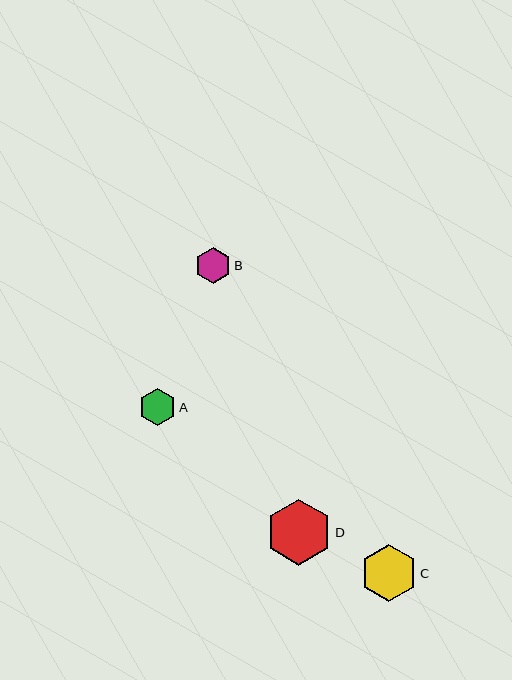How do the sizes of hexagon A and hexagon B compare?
Hexagon A and hexagon B are approximately the same size.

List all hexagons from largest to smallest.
From largest to smallest: D, C, A, B.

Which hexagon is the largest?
Hexagon D is the largest with a size of approximately 66 pixels.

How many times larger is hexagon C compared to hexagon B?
Hexagon C is approximately 1.6 times the size of hexagon B.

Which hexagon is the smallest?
Hexagon B is the smallest with a size of approximately 36 pixels.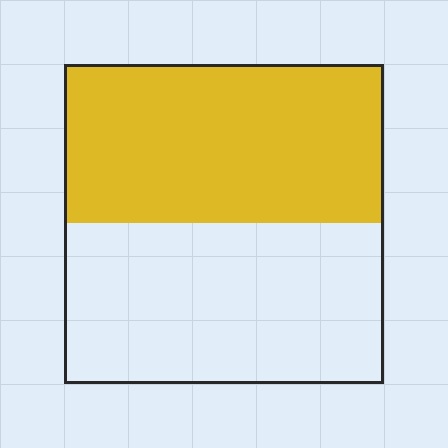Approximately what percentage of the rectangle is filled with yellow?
Approximately 50%.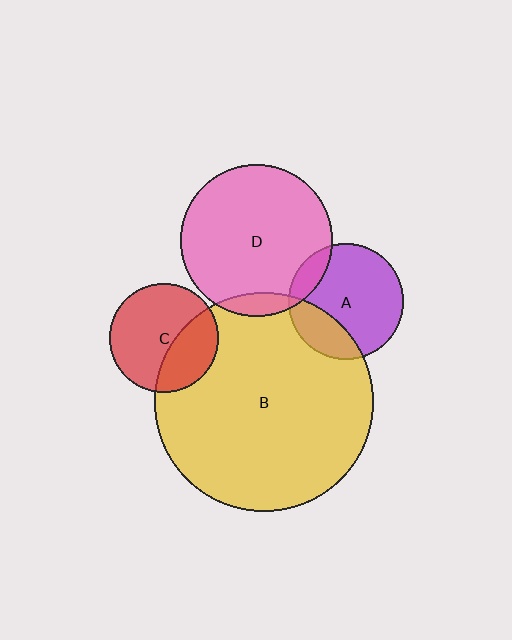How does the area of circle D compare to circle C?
Approximately 1.9 times.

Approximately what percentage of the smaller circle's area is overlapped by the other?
Approximately 25%.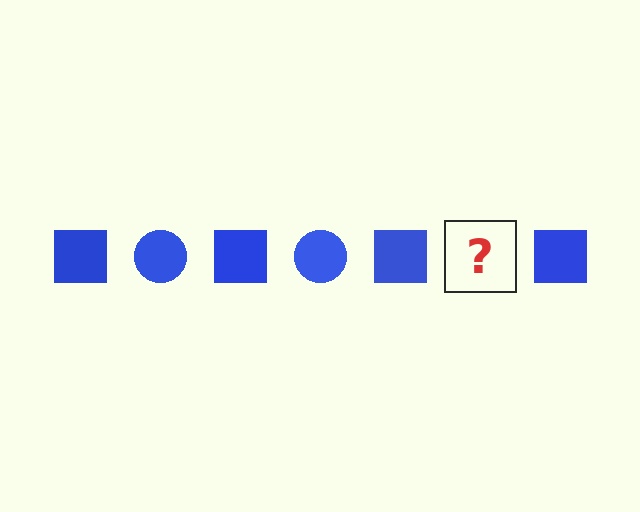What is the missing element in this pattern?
The missing element is a blue circle.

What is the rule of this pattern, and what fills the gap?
The rule is that the pattern cycles through square, circle shapes in blue. The gap should be filled with a blue circle.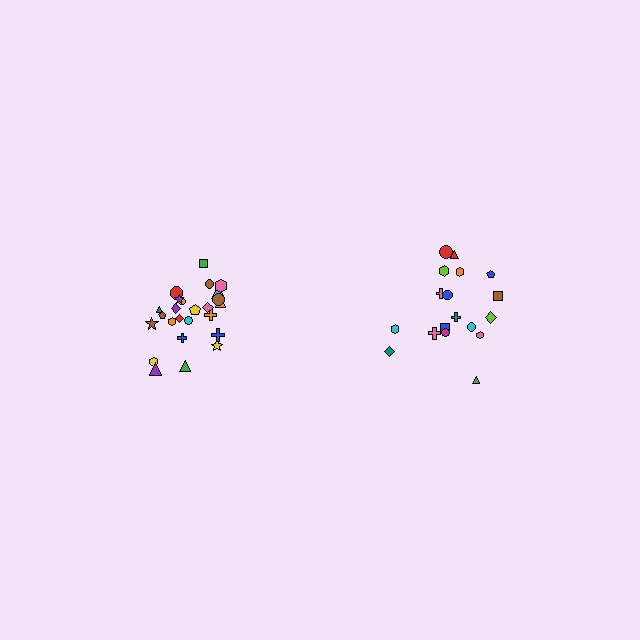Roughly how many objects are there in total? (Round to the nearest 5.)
Roughly 45 objects in total.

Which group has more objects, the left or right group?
The left group.